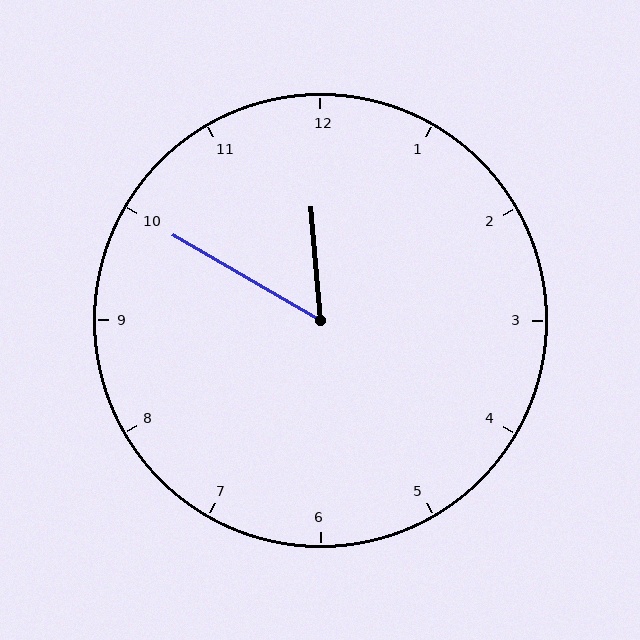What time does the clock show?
11:50.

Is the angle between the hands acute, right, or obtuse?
It is acute.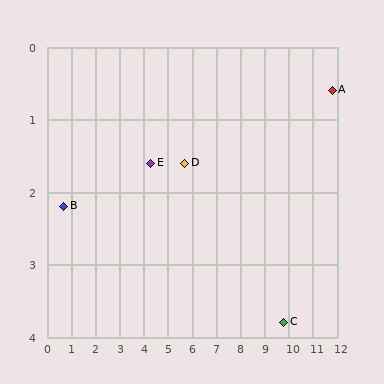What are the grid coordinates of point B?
Point B is at approximately (0.7, 2.2).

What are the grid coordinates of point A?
Point A is at approximately (11.8, 0.6).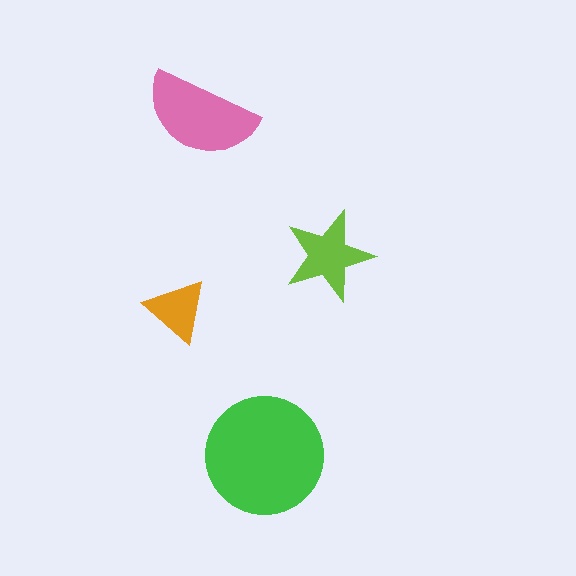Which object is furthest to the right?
The lime star is rightmost.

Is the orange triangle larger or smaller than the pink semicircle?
Smaller.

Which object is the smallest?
The orange triangle.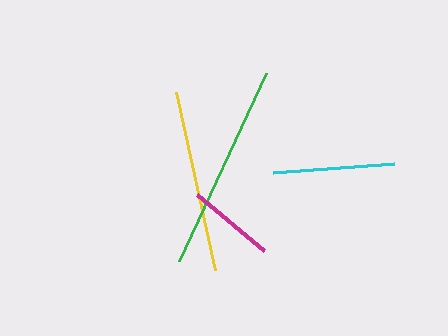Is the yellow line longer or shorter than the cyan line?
The yellow line is longer than the cyan line.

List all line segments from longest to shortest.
From longest to shortest: green, yellow, cyan, magenta.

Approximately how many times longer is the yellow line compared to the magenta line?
The yellow line is approximately 2.1 times the length of the magenta line.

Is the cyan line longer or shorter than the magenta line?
The cyan line is longer than the magenta line.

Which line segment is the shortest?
The magenta line is the shortest at approximately 88 pixels.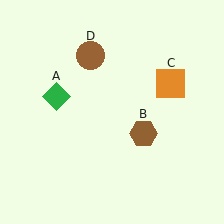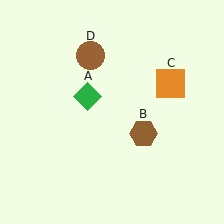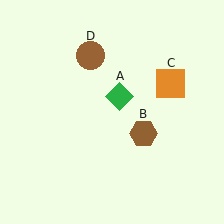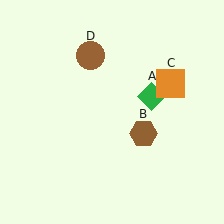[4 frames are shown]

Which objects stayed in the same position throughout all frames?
Brown hexagon (object B) and orange square (object C) and brown circle (object D) remained stationary.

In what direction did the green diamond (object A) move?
The green diamond (object A) moved right.